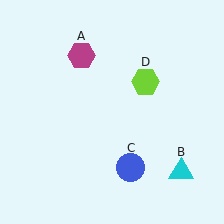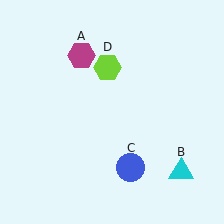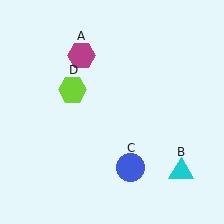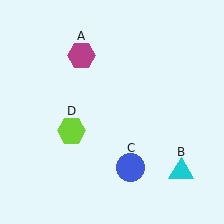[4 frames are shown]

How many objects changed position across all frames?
1 object changed position: lime hexagon (object D).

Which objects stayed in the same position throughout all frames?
Magenta hexagon (object A) and cyan triangle (object B) and blue circle (object C) remained stationary.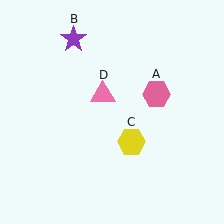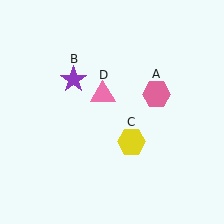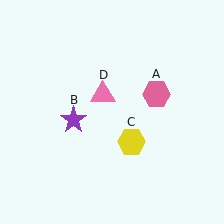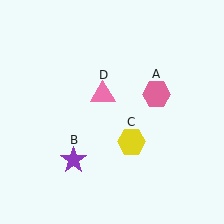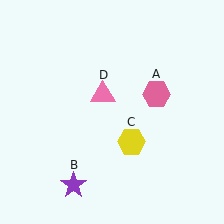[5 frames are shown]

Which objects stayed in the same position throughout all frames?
Pink hexagon (object A) and yellow hexagon (object C) and pink triangle (object D) remained stationary.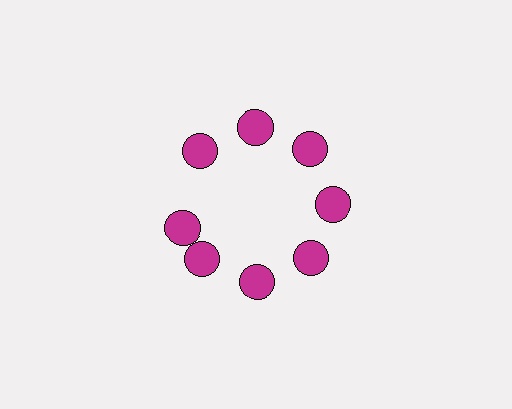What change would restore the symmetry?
The symmetry would be restored by rotating it back into even spacing with its neighbors so that all 8 circles sit at equal angles and equal distance from the center.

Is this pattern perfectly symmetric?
No. The 8 magenta circles are arranged in a ring, but one element near the 9 o'clock position is rotated out of alignment along the ring, breaking the 8-fold rotational symmetry.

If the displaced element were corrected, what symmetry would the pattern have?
It would have 8-fold rotational symmetry — the pattern would map onto itself every 45 degrees.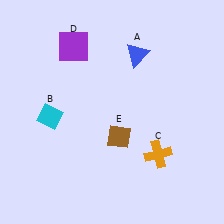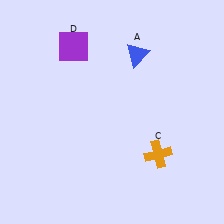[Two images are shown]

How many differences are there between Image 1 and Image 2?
There are 2 differences between the two images.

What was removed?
The cyan diamond (B), the brown diamond (E) were removed in Image 2.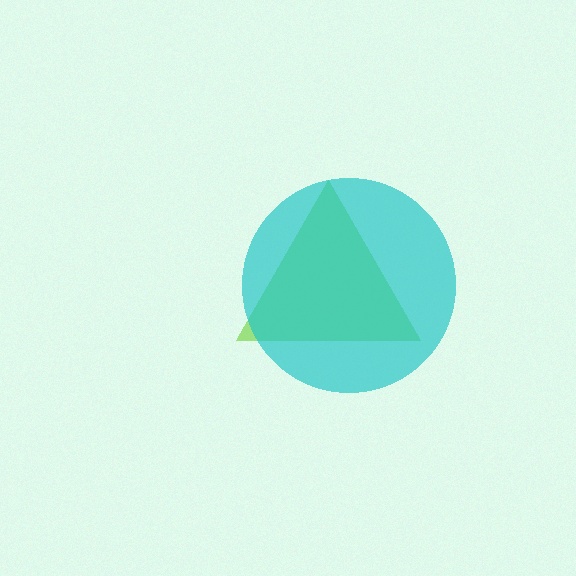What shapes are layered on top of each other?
The layered shapes are: a lime triangle, a cyan circle.